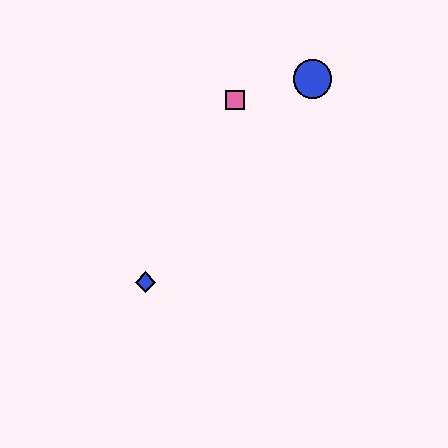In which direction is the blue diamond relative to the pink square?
The blue diamond is below the pink square.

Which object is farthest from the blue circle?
The blue diamond is farthest from the blue circle.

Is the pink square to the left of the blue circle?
Yes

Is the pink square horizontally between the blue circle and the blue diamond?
Yes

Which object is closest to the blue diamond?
The pink square is closest to the blue diamond.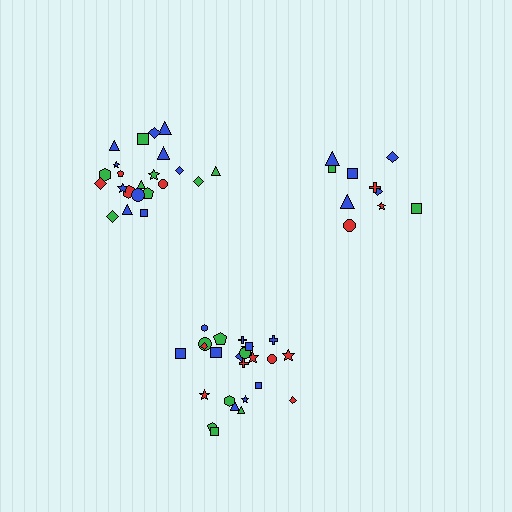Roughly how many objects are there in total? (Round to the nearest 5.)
Roughly 55 objects in total.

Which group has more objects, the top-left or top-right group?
The top-left group.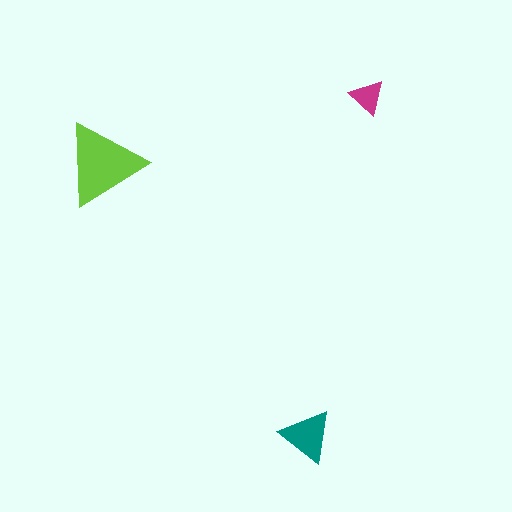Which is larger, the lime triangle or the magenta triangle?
The lime one.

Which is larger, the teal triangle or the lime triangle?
The lime one.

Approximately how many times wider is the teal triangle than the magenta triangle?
About 1.5 times wider.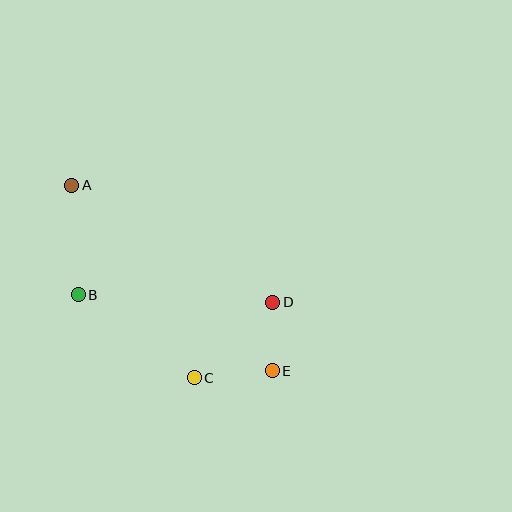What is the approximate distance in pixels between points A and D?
The distance between A and D is approximately 232 pixels.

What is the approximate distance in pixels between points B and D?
The distance between B and D is approximately 195 pixels.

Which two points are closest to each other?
Points D and E are closest to each other.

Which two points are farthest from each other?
Points A and E are farthest from each other.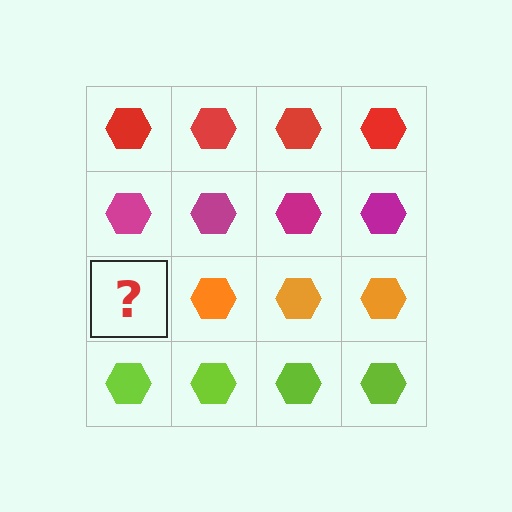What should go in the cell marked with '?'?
The missing cell should contain an orange hexagon.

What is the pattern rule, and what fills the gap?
The rule is that each row has a consistent color. The gap should be filled with an orange hexagon.